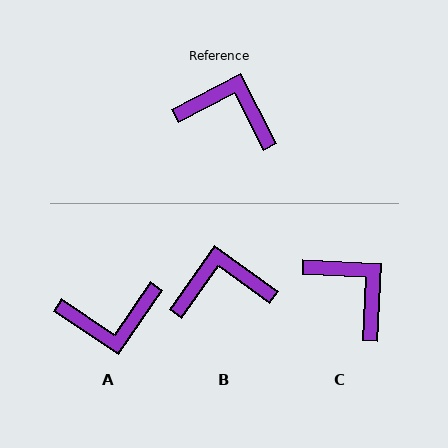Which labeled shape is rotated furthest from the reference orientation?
A, about 151 degrees away.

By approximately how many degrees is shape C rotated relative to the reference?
Approximately 30 degrees clockwise.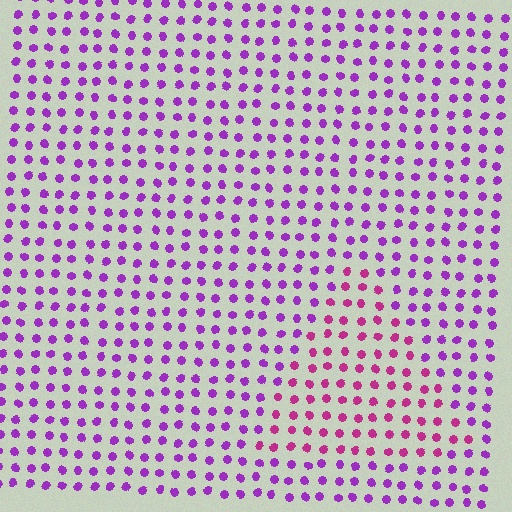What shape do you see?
I see a triangle.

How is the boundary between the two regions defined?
The boundary is defined purely by a slight shift in hue (about 36 degrees). Spacing, size, and orientation are identical on both sides.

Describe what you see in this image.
The image is filled with small purple elements in a uniform arrangement. A triangle-shaped region is visible where the elements are tinted to a slightly different hue, forming a subtle color boundary.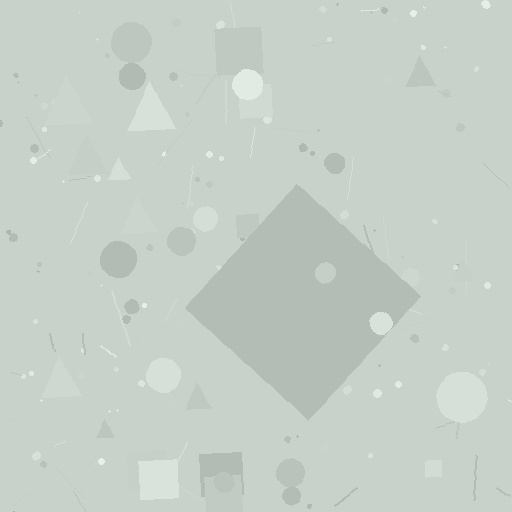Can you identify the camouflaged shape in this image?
The camouflaged shape is a diamond.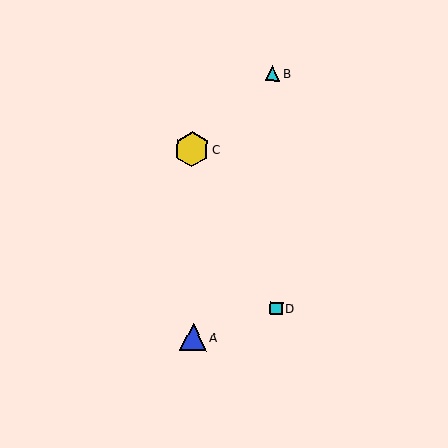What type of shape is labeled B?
Shape B is a cyan triangle.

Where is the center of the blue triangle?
The center of the blue triangle is at (193, 337).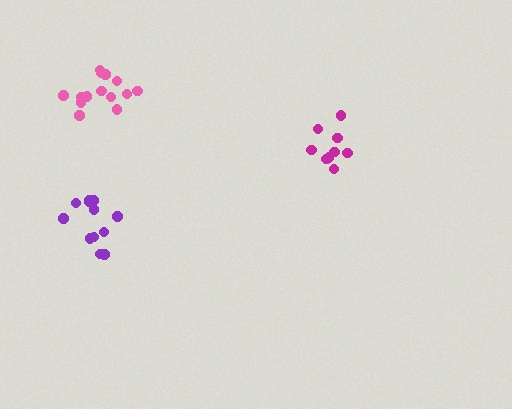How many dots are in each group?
Group 1: 9 dots, Group 2: 12 dots, Group 3: 14 dots (35 total).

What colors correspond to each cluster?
The clusters are colored: magenta, purple, pink.